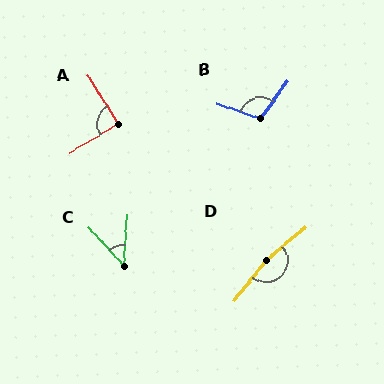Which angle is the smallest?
C, at approximately 46 degrees.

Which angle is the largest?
D, at approximately 168 degrees.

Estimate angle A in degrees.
Approximately 89 degrees.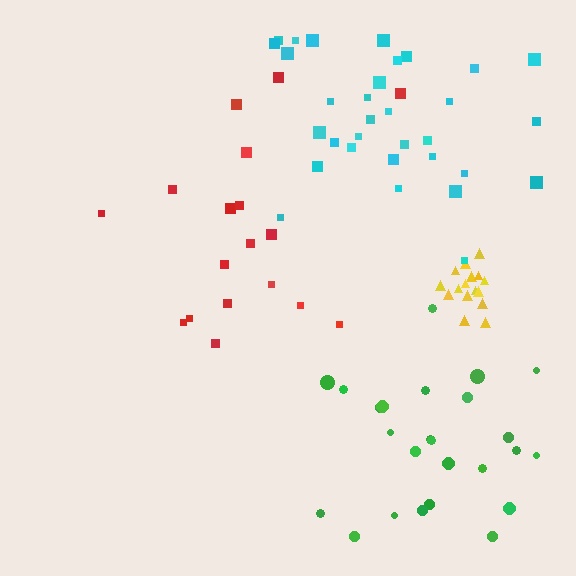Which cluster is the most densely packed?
Yellow.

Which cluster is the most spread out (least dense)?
Red.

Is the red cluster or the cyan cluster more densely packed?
Cyan.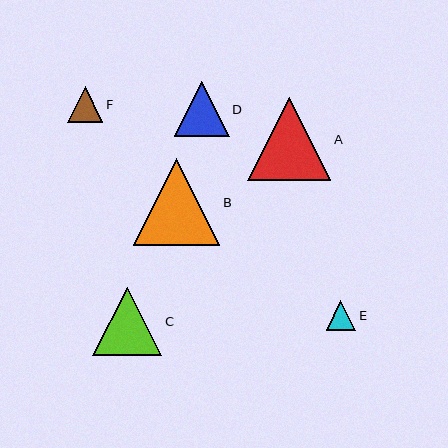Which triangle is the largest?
Triangle B is the largest with a size of approximately 87 pixels.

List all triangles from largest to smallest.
From largest to smallest: B, A, C, D, F, E.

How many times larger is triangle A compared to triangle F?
Triangle A is approximately 2.4 times the size of triangle F.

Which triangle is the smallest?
Triangle E is the smallest with a size of approximately 30 pixels.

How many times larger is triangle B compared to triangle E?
Triangle B is approximately 2.9 times the size of triangle E.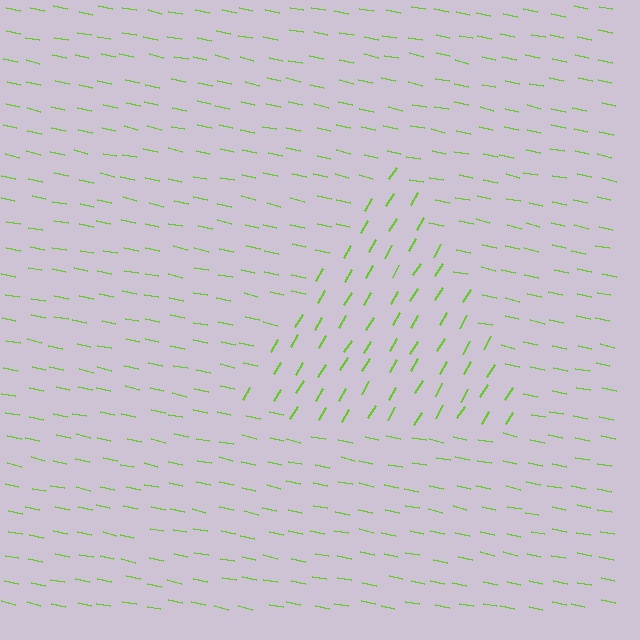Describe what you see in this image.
The image is filled with small lime line segments. A triangle region in the image has lines oriented differently from the surrounding lines, creating a visible texture boundary.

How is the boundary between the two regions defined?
The boundary is defined purely by a change in line orientation (approximately 71 degrees difference). All lines are the same color and thickness.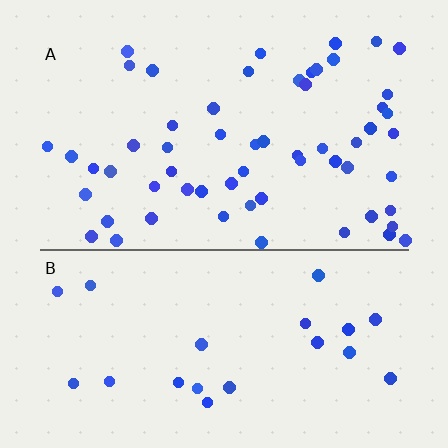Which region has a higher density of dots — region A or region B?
A (the top).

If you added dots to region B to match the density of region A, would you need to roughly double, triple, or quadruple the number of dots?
Approximately triple.